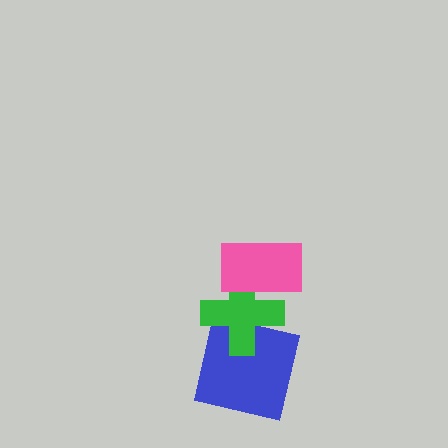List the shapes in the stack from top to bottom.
From top to bottom: the pink rectangle, the green cross, the blue square.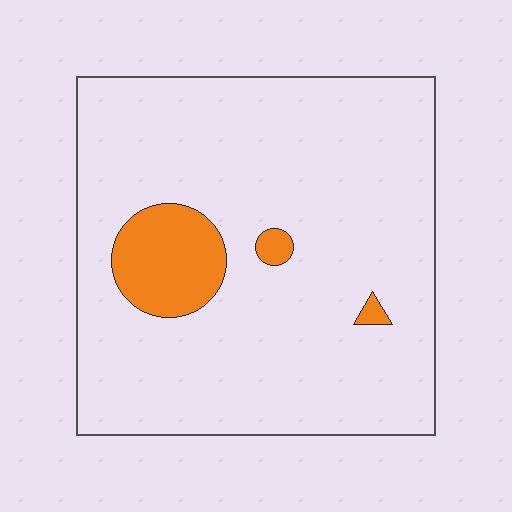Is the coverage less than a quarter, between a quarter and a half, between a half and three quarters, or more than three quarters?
Less than a quarter.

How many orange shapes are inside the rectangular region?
3.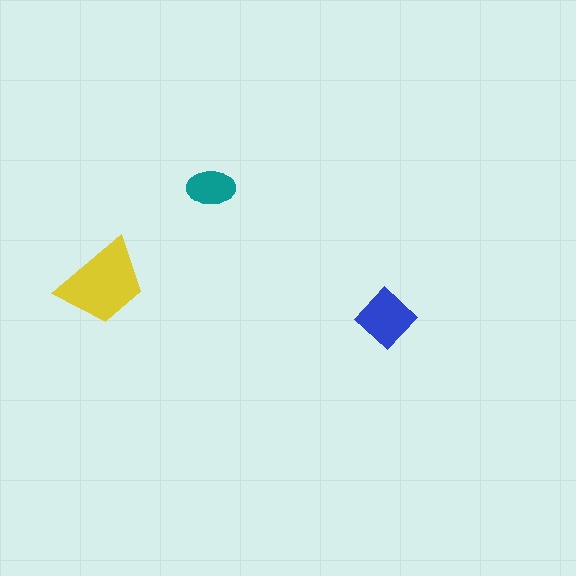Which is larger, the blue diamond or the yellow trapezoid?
The yellow trapezoid.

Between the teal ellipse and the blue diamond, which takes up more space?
The blue diamond.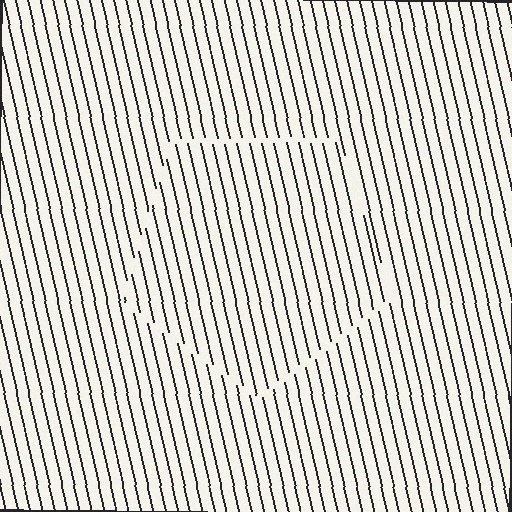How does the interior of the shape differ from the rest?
The interior of the shape contains the same grating, shifted by half a period — the contour is defined by the phase discontinuity where line-ends from the inner and outer gratings abut.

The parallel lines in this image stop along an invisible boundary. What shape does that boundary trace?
An illusory pentagon. The interior of the shape contains the same grating, shifted by half a period — the contour is defined by the phase discontinuity where line-ends from the inner and outer gratings abut.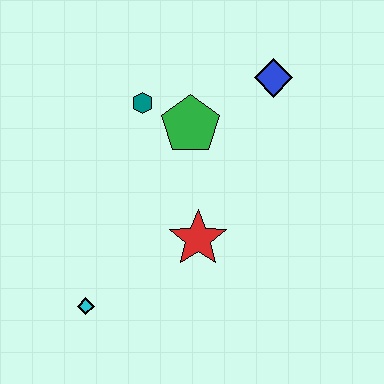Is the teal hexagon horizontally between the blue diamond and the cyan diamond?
Yes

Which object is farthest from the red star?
The blue diamond is farthest from the red star.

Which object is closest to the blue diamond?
The green pentagon is closest to the blue diamond.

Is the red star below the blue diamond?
Yes